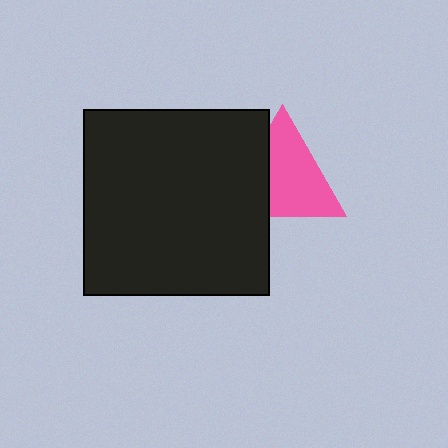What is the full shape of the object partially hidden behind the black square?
The partially hidden object is a pink triangle.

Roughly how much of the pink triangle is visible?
Most of it is visible (roughly 67%).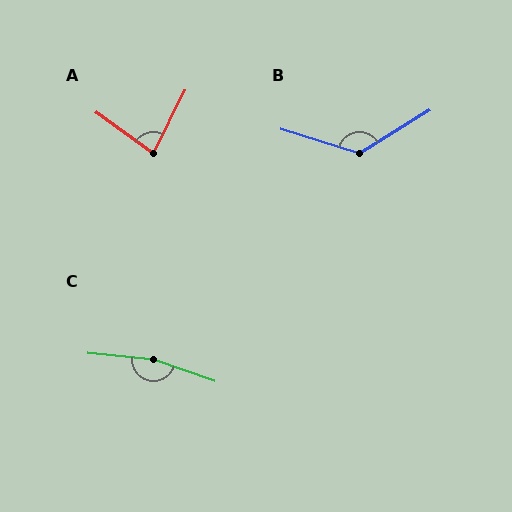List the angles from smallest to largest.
A (80°), B (131°), C (166°).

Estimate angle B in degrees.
Approximately 131 degrees.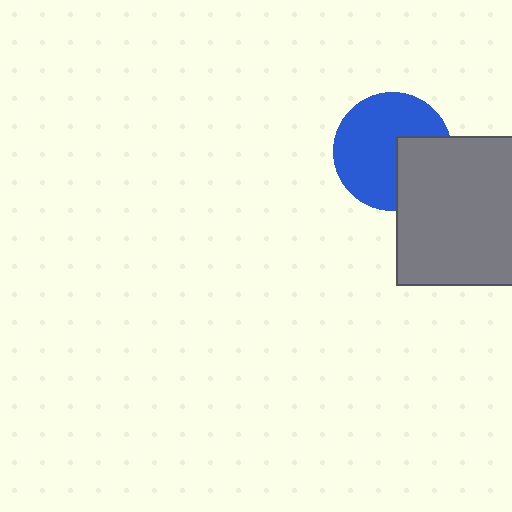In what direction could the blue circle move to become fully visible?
The blue circle could move left. That would shift it out from behind the gray square entirely.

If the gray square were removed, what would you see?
You would see the complete blue circle.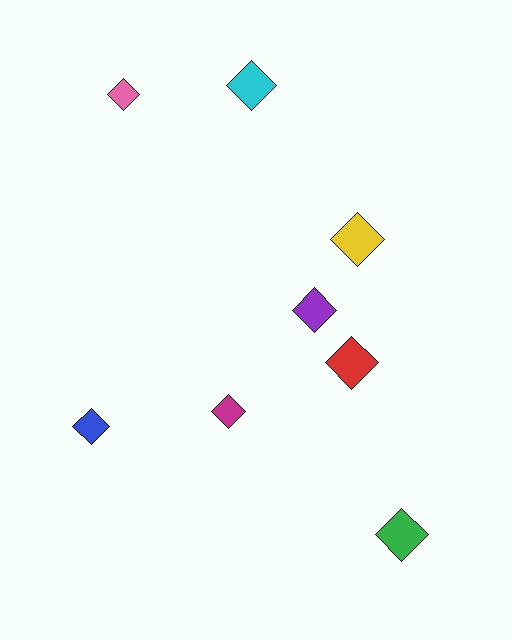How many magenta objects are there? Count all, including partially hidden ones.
There is 1 magenta object.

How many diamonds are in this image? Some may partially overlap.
There are 8 diamonds.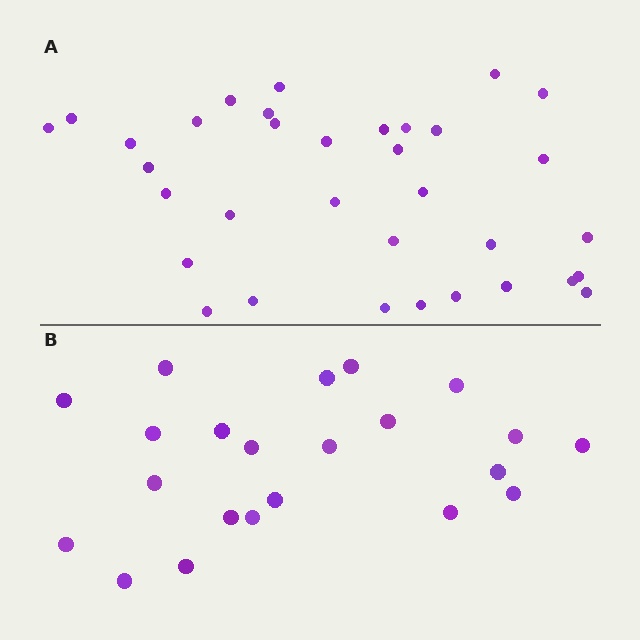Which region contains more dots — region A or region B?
Region A (the top region) has more dots.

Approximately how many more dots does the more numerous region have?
Region A has roughly 12 or so more dots than region B.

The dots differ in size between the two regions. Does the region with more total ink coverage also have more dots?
No. Region B has more total ink coverage because its dots are larger, but region A actually contains more individual dots. Total area can be misleading — the number of items is what matters here.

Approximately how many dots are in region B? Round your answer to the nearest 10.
About 20 dots. (The exact count is 22, which rounds to 20.)